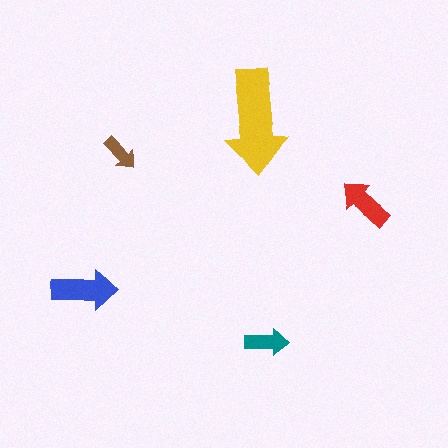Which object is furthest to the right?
The red arrow is rightmost.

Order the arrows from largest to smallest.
the yellow one, the blue one, the red one, the teal one, the brown one.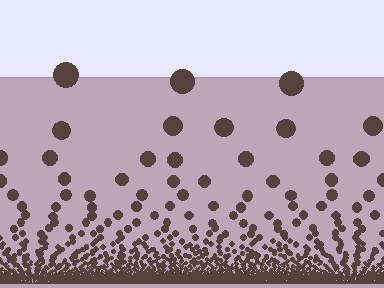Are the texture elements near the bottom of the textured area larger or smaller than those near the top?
Smaller. The gradient is inverted — elements near the bottom are smaller and denser.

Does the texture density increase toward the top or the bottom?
Density increases toward the bottom.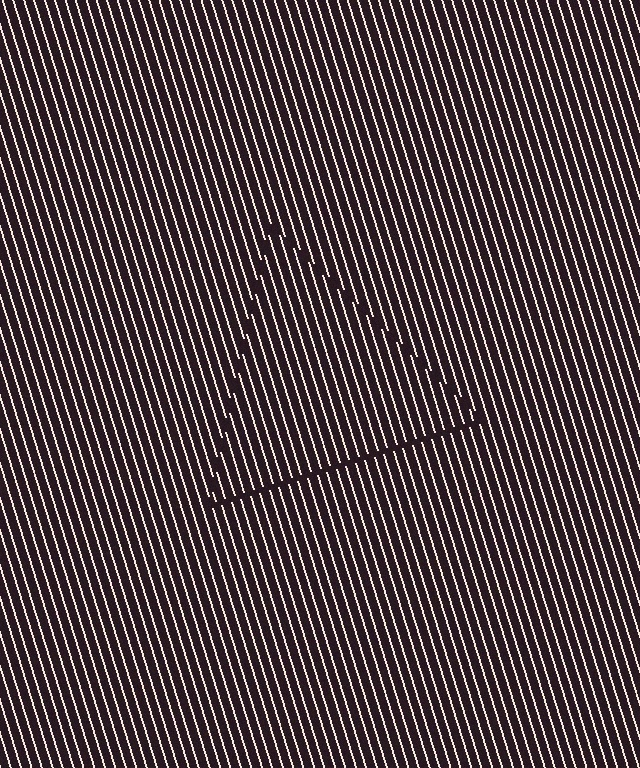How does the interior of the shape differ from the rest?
The interior of the shape contains the same grating, shifted by half a period — the contour is defined by the phase discontinuity where line-ends from the inner and outer gratings abut.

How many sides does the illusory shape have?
3 sides — the line-ends trace a triangle.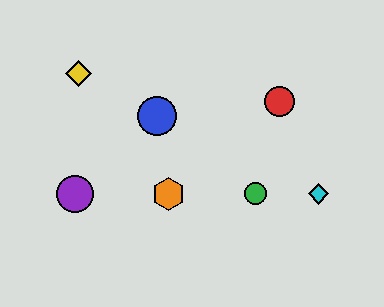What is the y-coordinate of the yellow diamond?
The yellow diamond is at y≈73.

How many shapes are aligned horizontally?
4 shapes (the green circle, the purple circle, the orange hexagon, the cyan diamond) are aligned horizontally.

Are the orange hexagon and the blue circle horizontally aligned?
No, the orange hexagon is at y≈194 and the blue circle is at y≈116.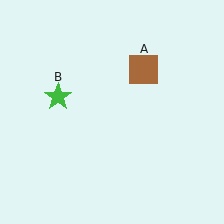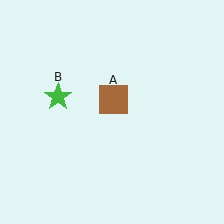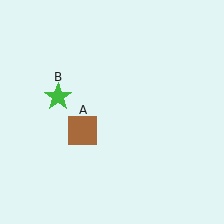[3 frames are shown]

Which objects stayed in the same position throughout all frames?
Green star (object B) remained stationary.